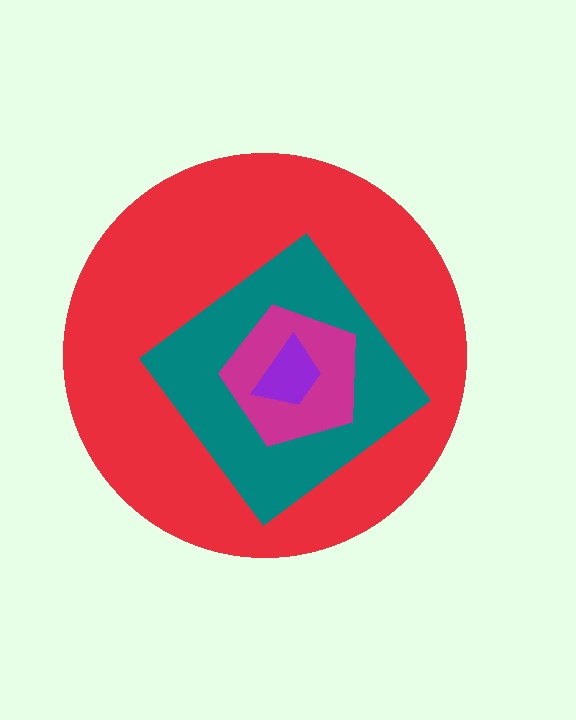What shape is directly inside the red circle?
The teal diamond.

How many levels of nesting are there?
4.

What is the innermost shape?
The purple trapezoid.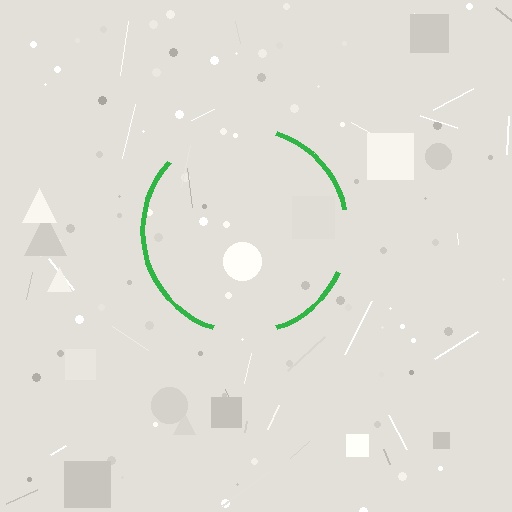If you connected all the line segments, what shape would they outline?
They would outline a circle.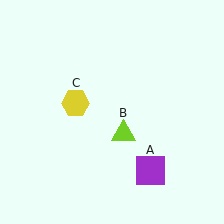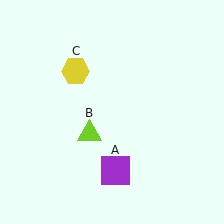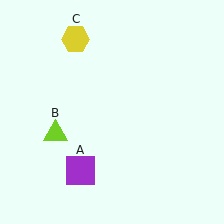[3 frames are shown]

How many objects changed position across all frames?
3 objects changed position: purple square (object A), lime triangle (object B), yellow hexagon (object C).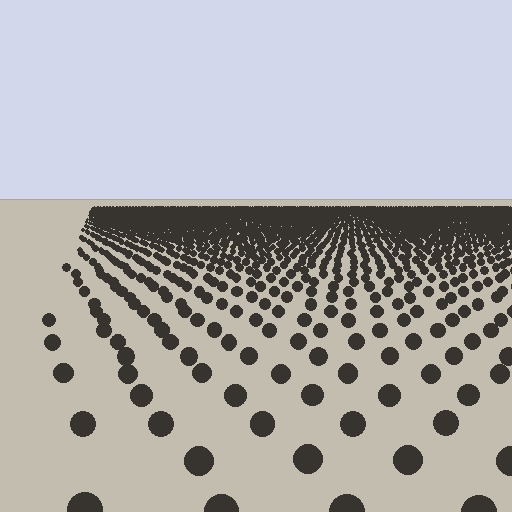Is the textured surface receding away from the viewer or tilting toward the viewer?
The surface is receding away from the viewer. Texture elements get smaller and denser toward the top.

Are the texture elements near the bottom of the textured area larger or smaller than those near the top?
Larger. Near the bottom, elements are closer to the viewer and appear at a bigger on-screen size.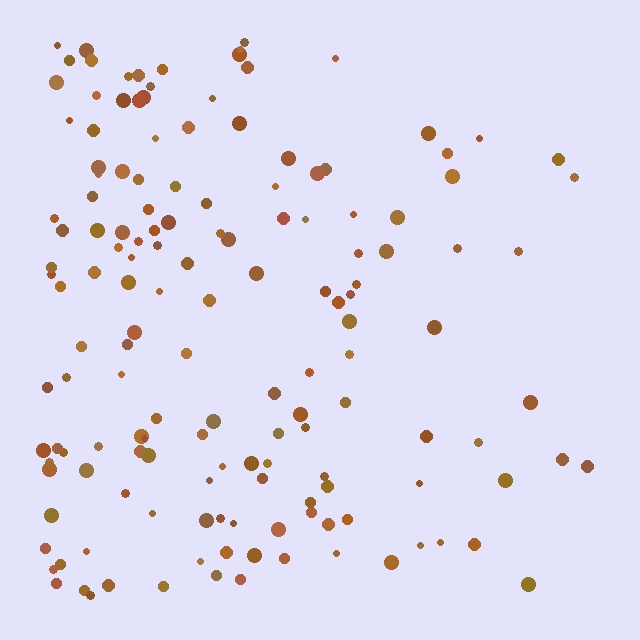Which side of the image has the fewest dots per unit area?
The right.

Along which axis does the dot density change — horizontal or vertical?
Horizontal.